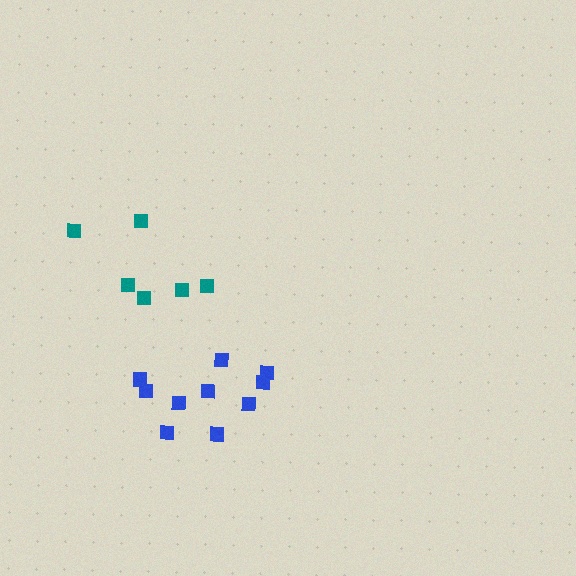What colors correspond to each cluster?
The clusters are colored: blue, teal.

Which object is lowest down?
The blue cluster is bottommost.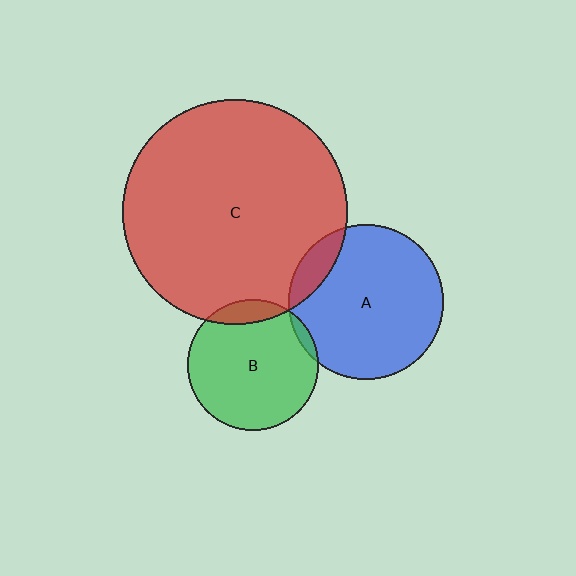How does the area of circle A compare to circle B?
Approximately 1.4 times.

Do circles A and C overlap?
Yes.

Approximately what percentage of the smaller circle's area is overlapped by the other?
Approximately 10%.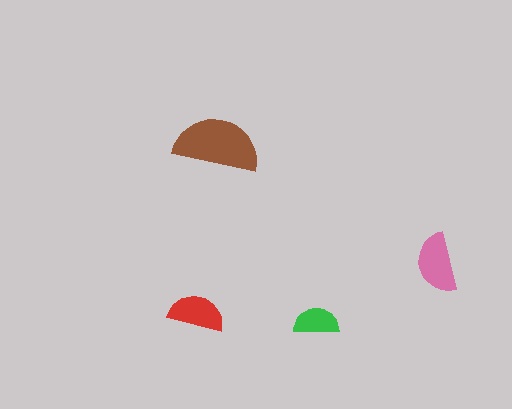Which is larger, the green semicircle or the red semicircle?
The red one.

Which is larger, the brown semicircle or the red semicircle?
The brown one.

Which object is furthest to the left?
The red semicircle is leftmost.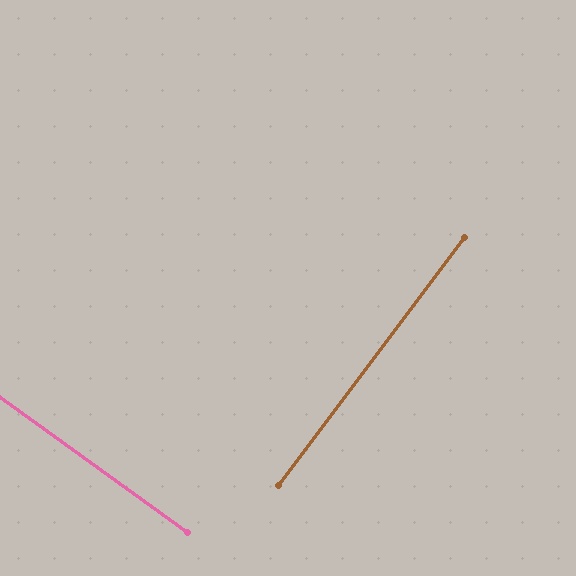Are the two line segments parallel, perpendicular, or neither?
Perpendicular — they meet at approximately 89°.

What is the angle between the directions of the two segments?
Approximately 89 degrees.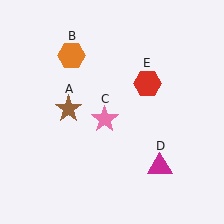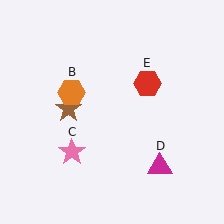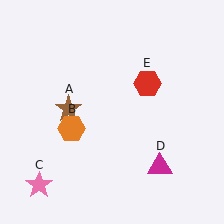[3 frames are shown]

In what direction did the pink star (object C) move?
The pink star (object C) moved down and to the left.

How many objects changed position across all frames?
2 objects changed position: orange hexagon (object B), pink star (object C).